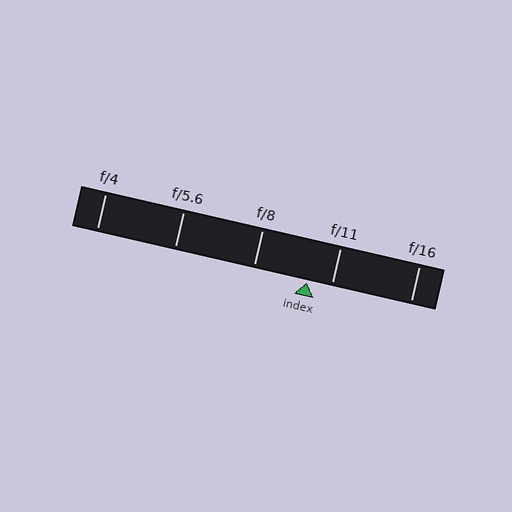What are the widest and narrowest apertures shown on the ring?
The widest aperture shown is f/4 and the narrowest is f/16.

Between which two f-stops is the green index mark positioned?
The index mark is between f/8 and f/11.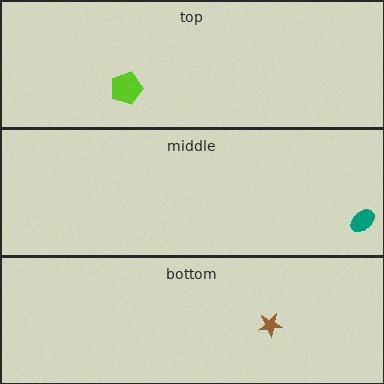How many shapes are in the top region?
1.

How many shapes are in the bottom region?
1.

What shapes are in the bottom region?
The brown star.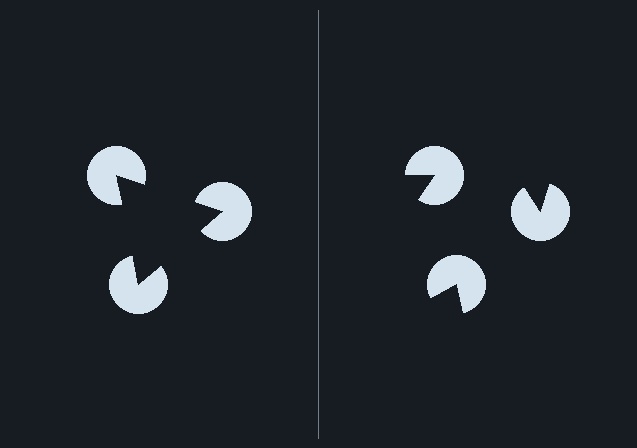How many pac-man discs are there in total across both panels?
6 — 3 on each side.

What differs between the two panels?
The pac-man discs are positioned identically on both sides; only the wedge orientations differ. On the left they align to a triangle; on the right they are misaligned.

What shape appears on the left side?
An illusory triangle.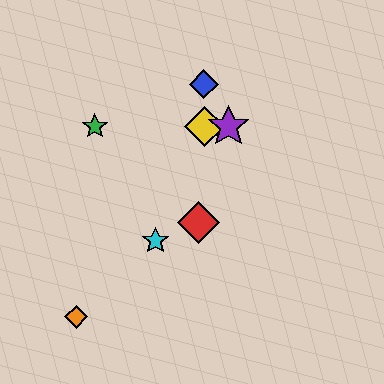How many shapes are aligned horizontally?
3 shapes (the green star, the yellow diamond, the purple star) are aligned horizontally.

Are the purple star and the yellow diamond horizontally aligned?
Yes, both are at y≈126.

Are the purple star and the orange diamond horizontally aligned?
No, the purple star is at y≈126 and the orange diamond is at y≈317.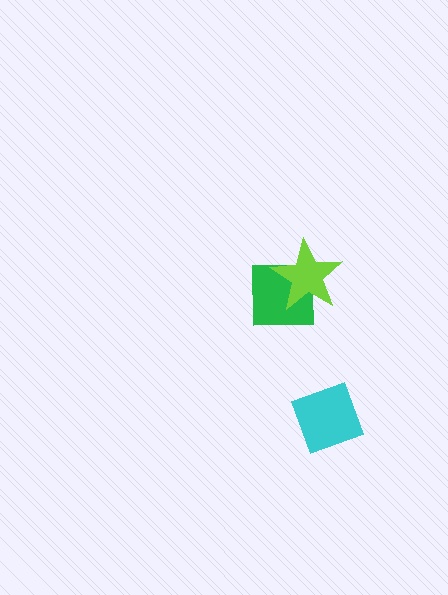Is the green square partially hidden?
Yes, it is partially covered by another shape.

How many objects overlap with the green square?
1 object overlaps with the green square.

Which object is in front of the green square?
The lime star is in front of the green square.